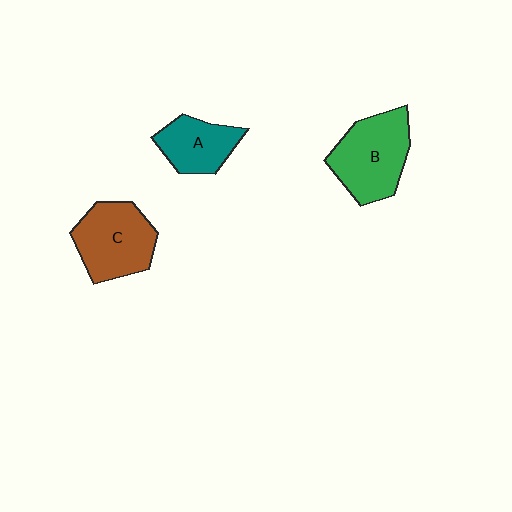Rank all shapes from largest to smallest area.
From largest to smallest: B (green), C (brown), A (teal).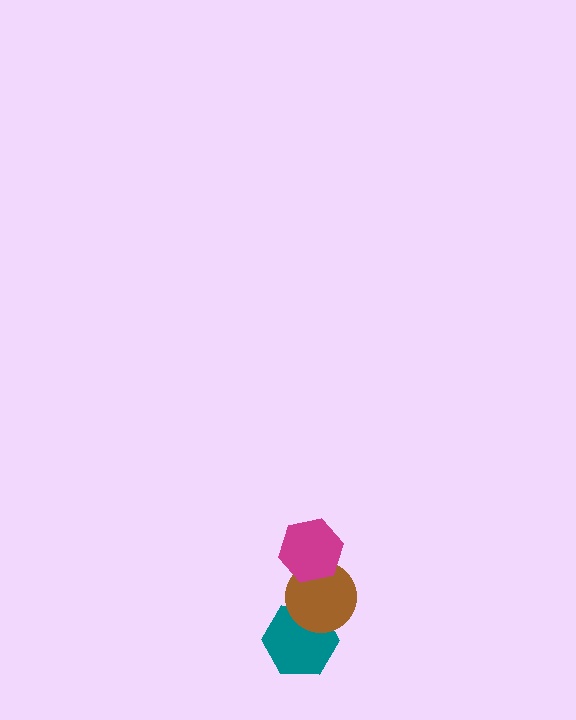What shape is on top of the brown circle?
The magenta hexagon is on top of the brown circle.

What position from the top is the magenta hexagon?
The magenta hexagon is 1st from the top.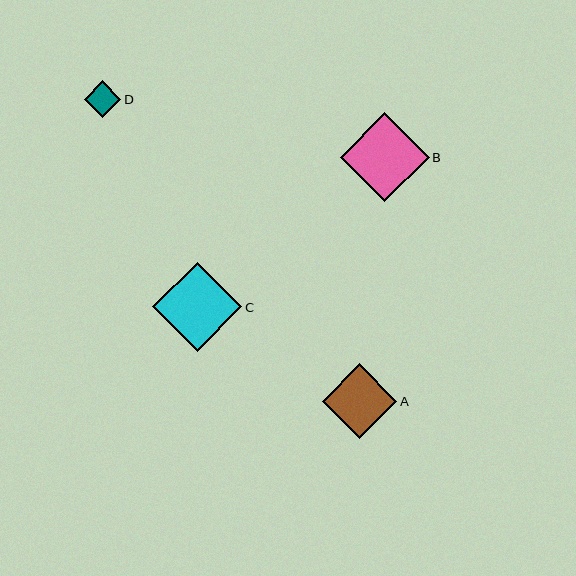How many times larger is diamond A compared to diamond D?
Diamond A is approximately 2.1 times the size of diamond D.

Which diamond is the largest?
Diamond C is the largest with a size of approximately 89 pixels.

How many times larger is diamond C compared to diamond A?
Diamond C is approximately 1.2 times the size of diamond A.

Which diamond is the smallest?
Diamond D is the smallest with a size of approximately 36 pixels.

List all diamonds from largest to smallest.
From largest to smallest: C, B, A, D.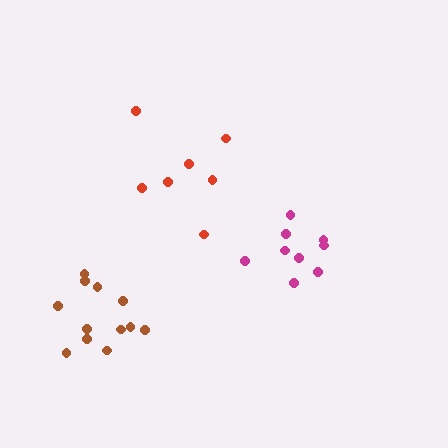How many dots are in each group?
Group 1: 7 dots, Group 2: 12 dots, Group 3: 9 dots (28 total).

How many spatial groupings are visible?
There are 3 spatial groupings.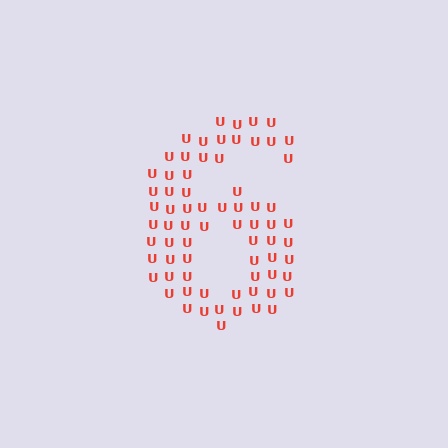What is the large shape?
The large shape is the digit 6.